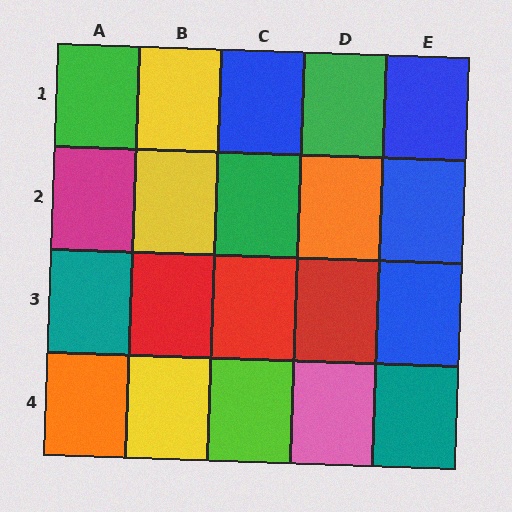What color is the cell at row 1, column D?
Green.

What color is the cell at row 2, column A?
Magenta.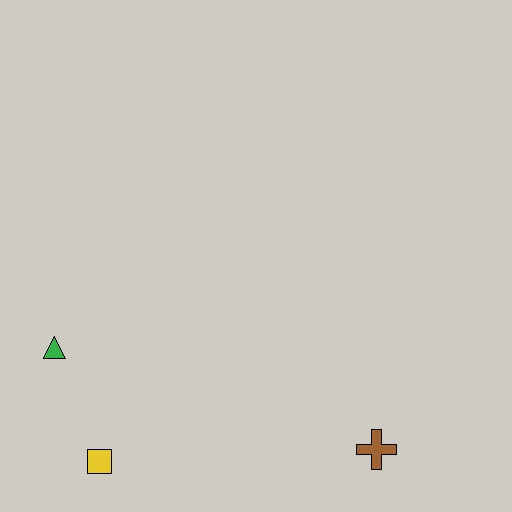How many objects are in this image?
There are 3 objects.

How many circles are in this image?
There are no circles.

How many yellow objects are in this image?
There is 1 yellow object.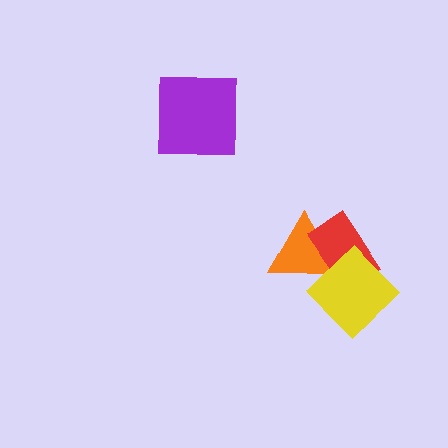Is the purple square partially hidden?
No, no other shape covers it.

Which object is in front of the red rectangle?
The yellow diamond is in front of the red rectangle.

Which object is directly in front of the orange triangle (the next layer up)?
The red rectangle is directly in front of the orange triangle.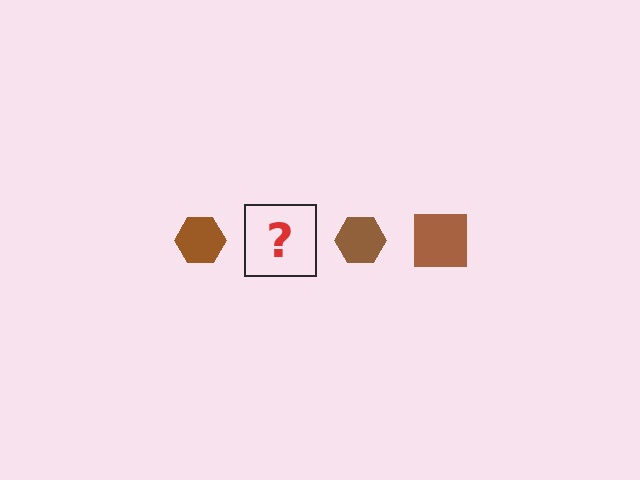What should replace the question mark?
The question mark should be replaced with a brown square.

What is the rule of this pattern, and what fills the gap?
The rule is that the pattern cycles through hexagon, square shapes in brown. The gap should be filled with a brown square.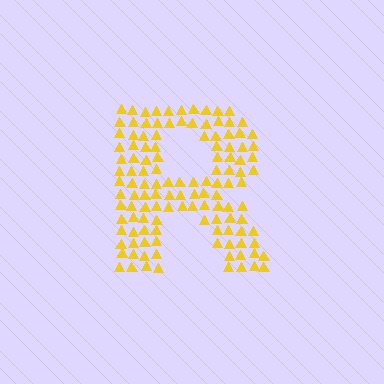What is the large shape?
The large shape is the letter R.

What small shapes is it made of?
It is made of small triangles.